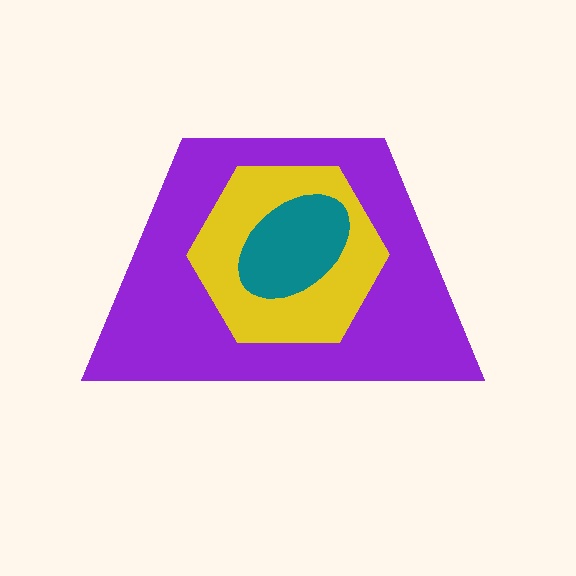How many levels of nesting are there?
3.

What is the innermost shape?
The teal ellipse.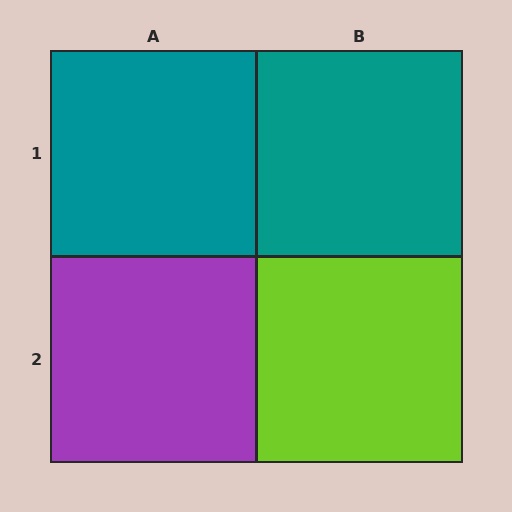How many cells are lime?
1 cell is lime.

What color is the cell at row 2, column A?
Purple.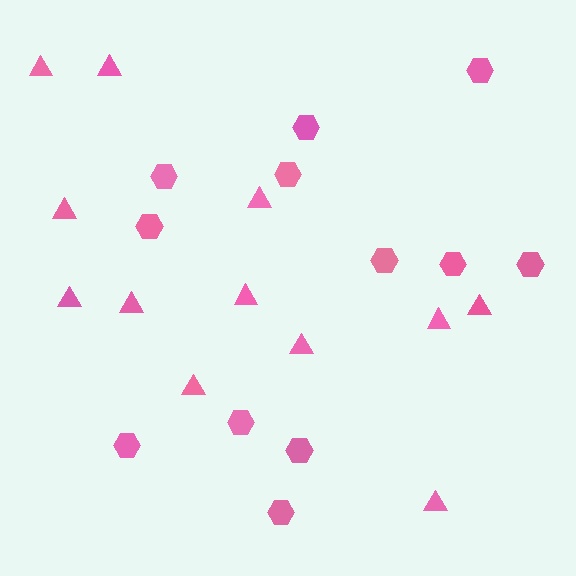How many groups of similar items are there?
There are 2 groups: one group of triangles (12) and one group of hexagons (12).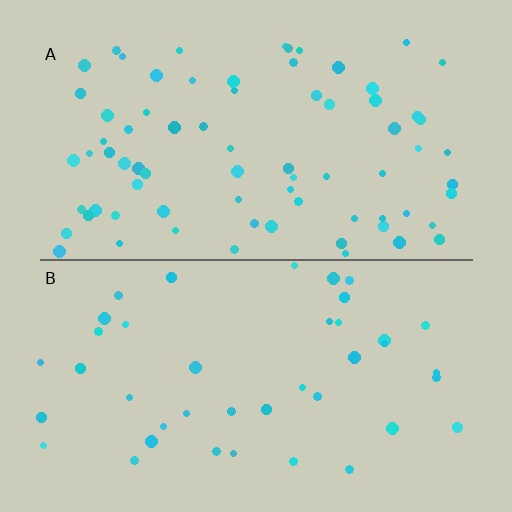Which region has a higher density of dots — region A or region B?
A (the top).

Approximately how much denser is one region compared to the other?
Approximately 1.8× — region A over region B.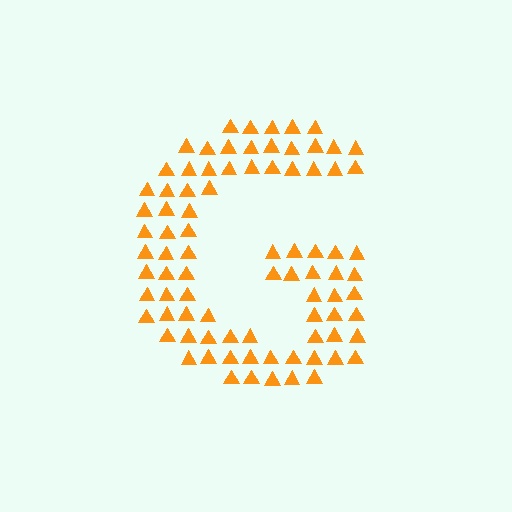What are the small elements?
The small elements are triangles.